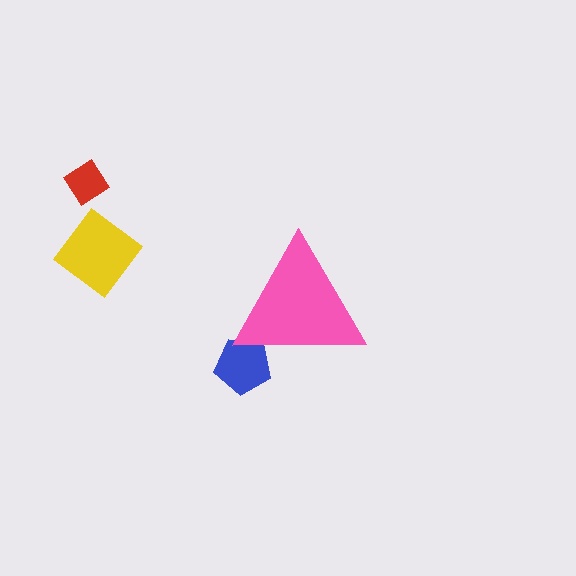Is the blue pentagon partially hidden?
Yes, the blue pentagon is partially hidden behind the pink triangle.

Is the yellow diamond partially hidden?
No, the yellow diamond is fully visible.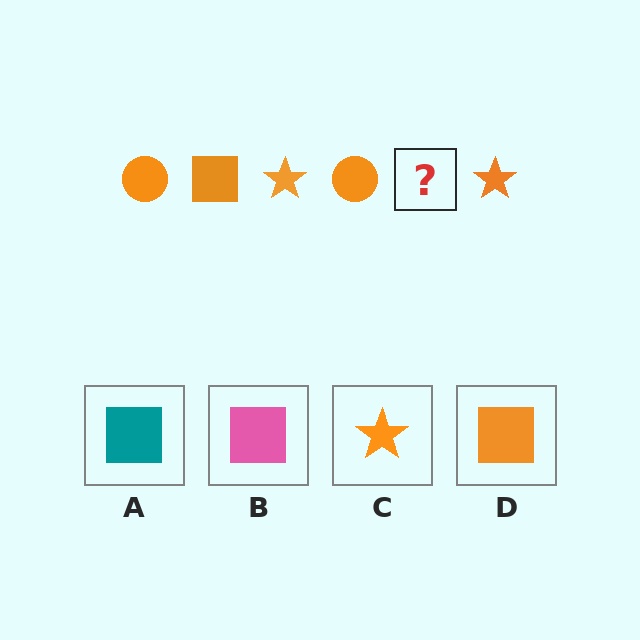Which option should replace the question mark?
Option D.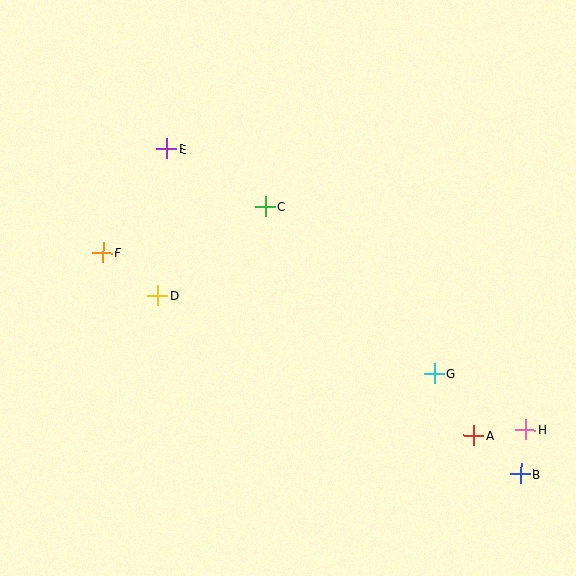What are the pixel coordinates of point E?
Point E is at (167, 149).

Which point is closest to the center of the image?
Point C at (265, 206) is closest to the center.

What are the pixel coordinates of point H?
Point H is at (526, 430).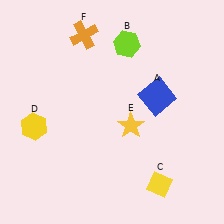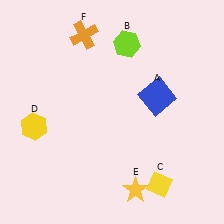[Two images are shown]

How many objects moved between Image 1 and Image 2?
1 object moved between the two images.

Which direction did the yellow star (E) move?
The yellow star (E) moved down.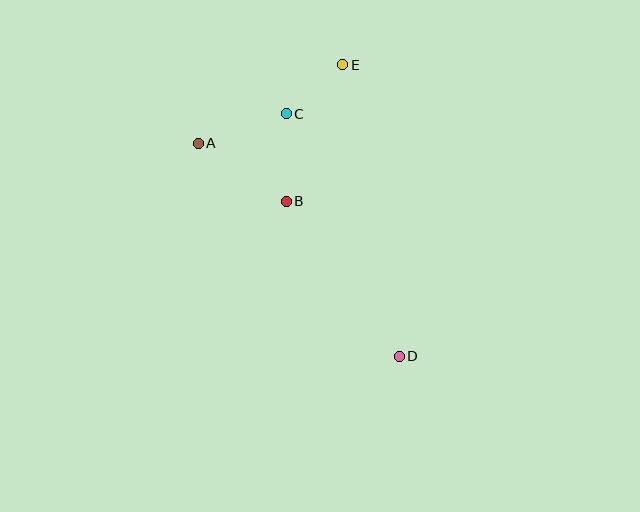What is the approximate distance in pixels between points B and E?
The distance between B and E is approximately 148 pixels.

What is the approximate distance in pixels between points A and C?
The distance between A and C is approximately 93 pixels.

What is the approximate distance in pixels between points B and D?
The distance between B and D is approximately 192 pixels.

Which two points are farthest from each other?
Points D and E are farthest from each other.